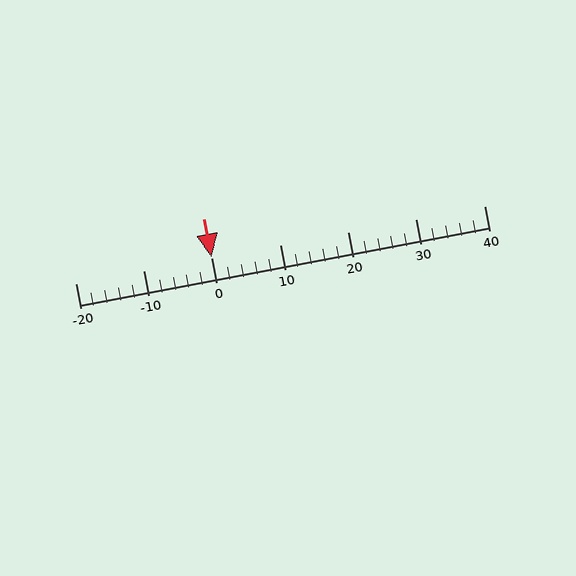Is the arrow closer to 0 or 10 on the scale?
The arrow is closer to 0.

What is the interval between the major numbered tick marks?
The major tick marks are spaced 10 units apart.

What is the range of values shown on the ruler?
The ruler shows values from -20 to 40.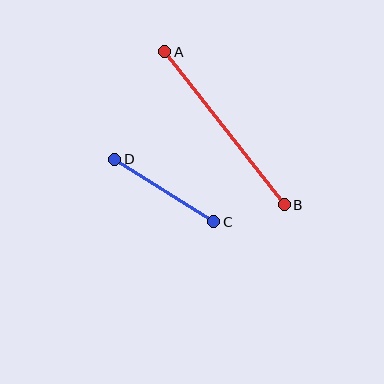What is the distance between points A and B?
The distance is approximately 194 pixels.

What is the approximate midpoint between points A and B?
The midpoint is at approximately (225, 128) pixels.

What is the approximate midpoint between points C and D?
The midpoint is at approximately (164, 190) pixels.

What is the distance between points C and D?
The distance is approximately 117 pixels.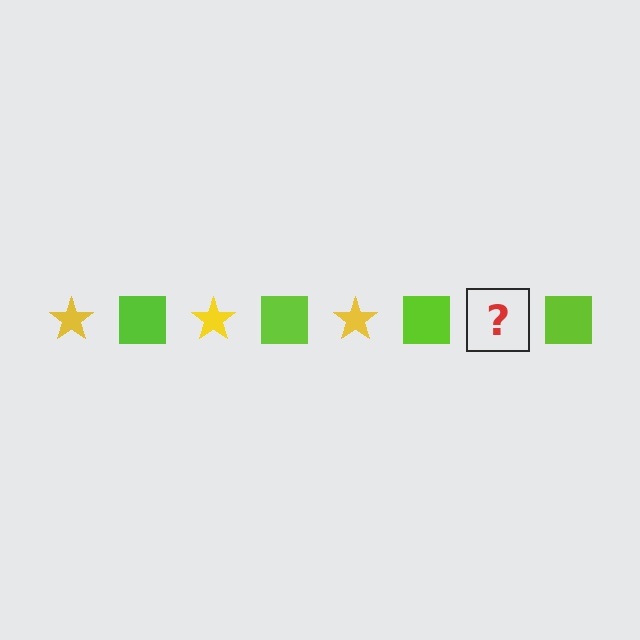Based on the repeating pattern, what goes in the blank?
The blank should be a yellow star.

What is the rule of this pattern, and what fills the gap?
The rule is that the pattern alternates between yellow star and lime square. The gap should be filled with a yellow star.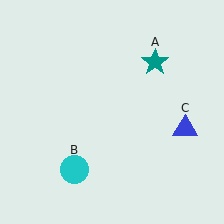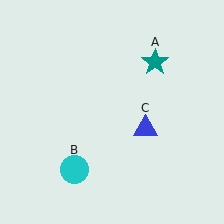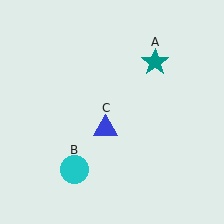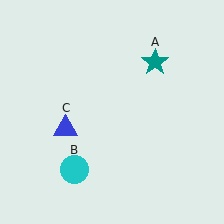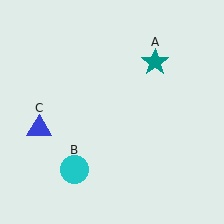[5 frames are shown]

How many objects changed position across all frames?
1 object changed position: blue triangle (object C).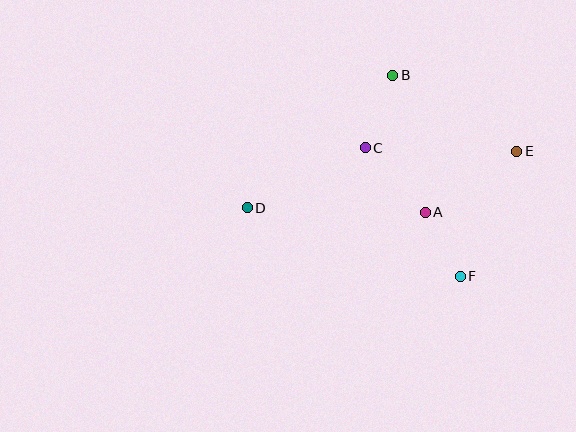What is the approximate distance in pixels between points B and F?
The distance between B and F is approximately 212 pixels.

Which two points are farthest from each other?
Points D and E are farthest from each other.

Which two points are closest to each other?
Points A and F are closest to each other.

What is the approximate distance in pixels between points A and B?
The distance between A and B is approximately 141 pixels.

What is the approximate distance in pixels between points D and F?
The distance between D and F is approximately 224 pixels.